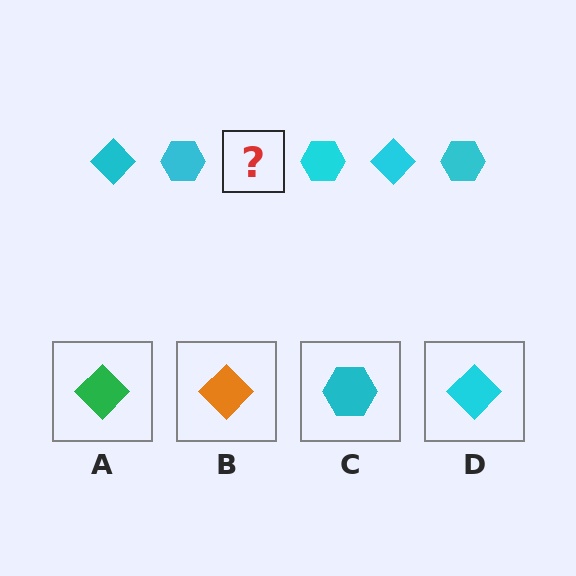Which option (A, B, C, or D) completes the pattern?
D.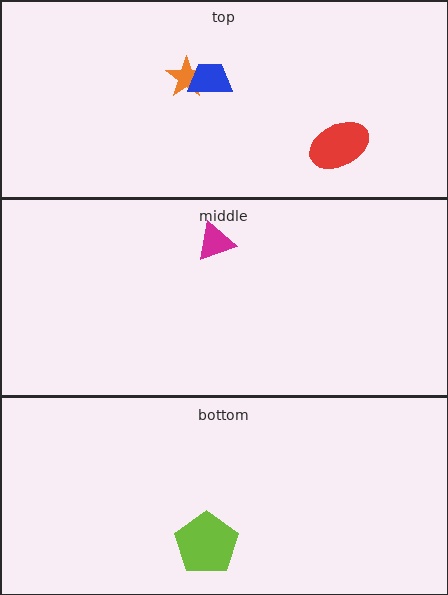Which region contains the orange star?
The top region.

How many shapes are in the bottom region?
1.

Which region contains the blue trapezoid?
The top region.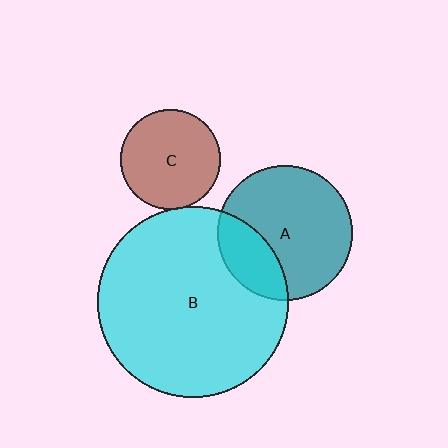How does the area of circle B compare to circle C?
Approximately 3.7 times.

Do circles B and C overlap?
Yes.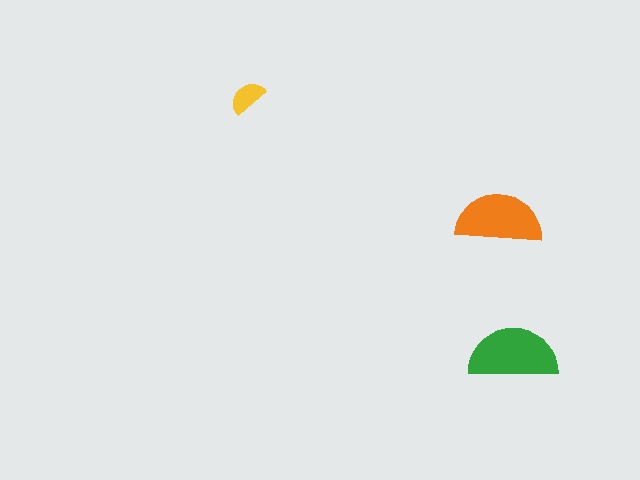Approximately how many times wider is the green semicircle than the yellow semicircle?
About 2.5 times wider.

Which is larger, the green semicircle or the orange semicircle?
The green one.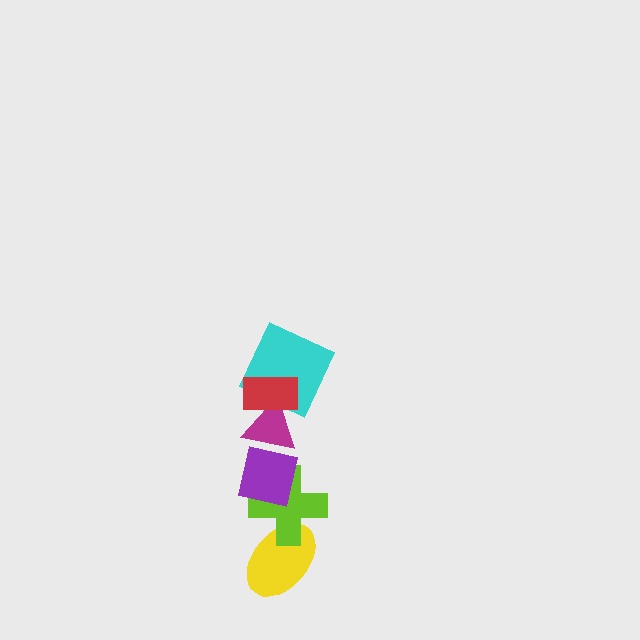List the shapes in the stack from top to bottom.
From top to bottom: the red rectangle, the cyan square, the magenta triangle, the purple square, the lime cross, the yellow ellipse.